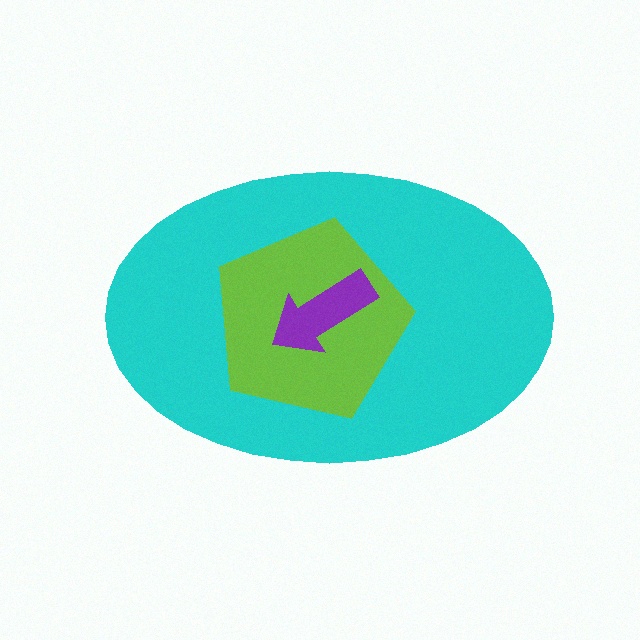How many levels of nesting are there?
3.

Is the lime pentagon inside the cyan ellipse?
Yes.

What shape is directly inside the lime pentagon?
The purple arrow.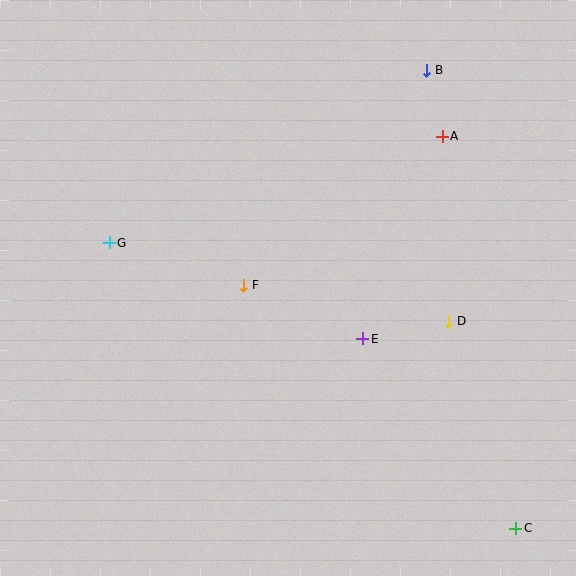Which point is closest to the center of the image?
Point F at (244, 285) is closest to the center.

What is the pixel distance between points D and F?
The distance between D and F is 208 pixels.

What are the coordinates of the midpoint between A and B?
The midpoint between A and B is at (435, 103).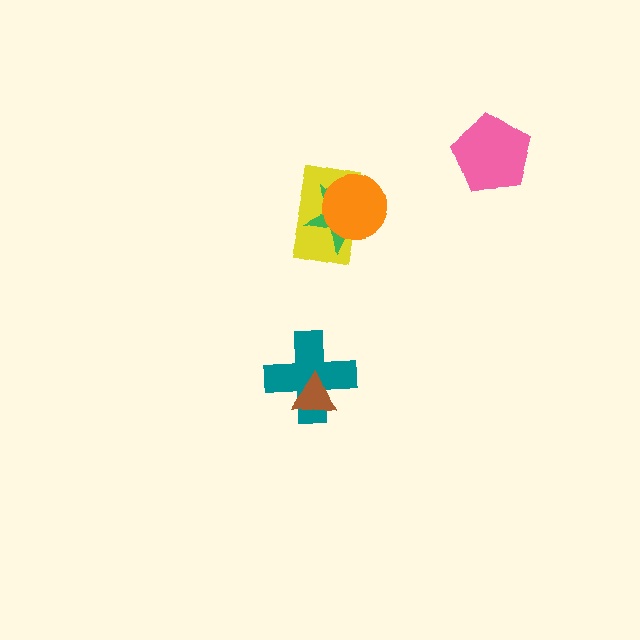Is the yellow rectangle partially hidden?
Yes, it is partially covered by another shape.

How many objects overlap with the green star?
2 objects overlap with the green star.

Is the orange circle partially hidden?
No, no other shape covers it.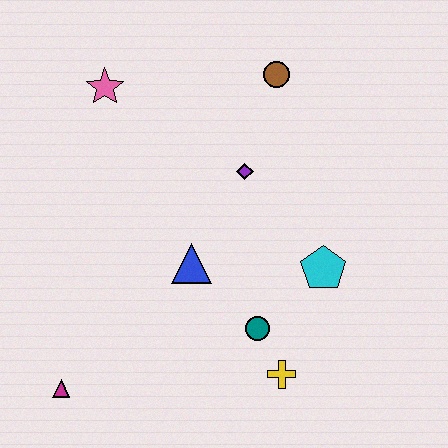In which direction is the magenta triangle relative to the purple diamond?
The magenta triangle is below the purple diamond.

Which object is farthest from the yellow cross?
The pink star is farthest from the yellow cross.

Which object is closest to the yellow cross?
The teal circle is closest to the yellow cross.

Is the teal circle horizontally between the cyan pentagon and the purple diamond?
Yes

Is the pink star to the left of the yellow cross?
Yes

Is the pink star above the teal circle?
Yes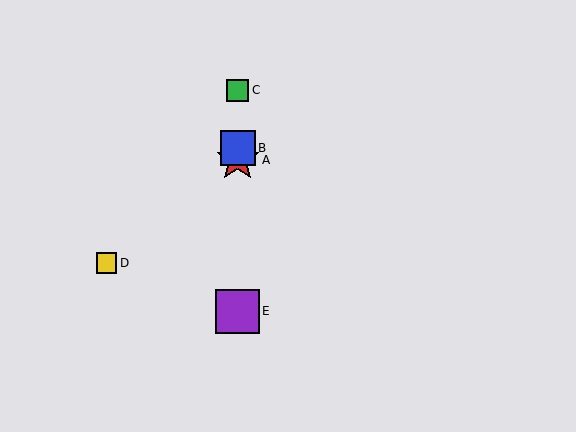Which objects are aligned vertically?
Objects A, B, C, E are aligned vertically.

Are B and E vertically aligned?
Yes, both are at x≈238.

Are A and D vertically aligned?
No, A is at x≈238 and D is at x≈107.